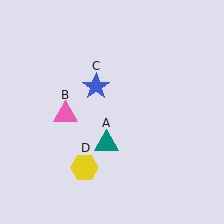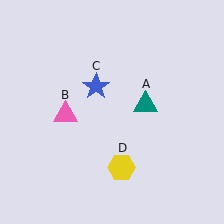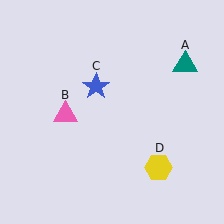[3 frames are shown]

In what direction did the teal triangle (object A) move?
The teal triangle (object A) moved up and to the right.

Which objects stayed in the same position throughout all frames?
Pink triangle (object B) and blue star (object C) remained stationary.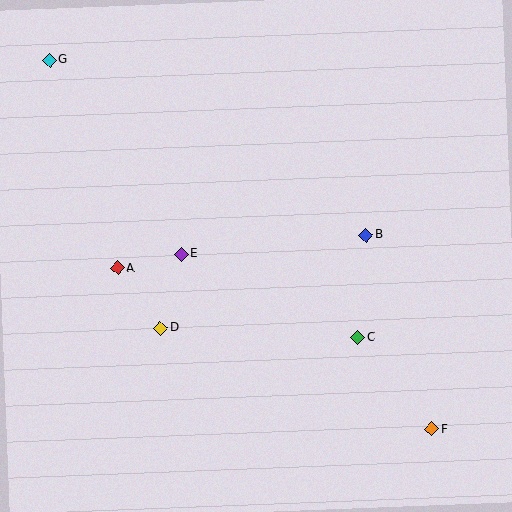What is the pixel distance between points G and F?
The distance between G and F is 531 pixels.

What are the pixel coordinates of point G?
Point G is at (50, 60).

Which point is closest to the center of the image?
Point E at (181, 254) is closest to the center.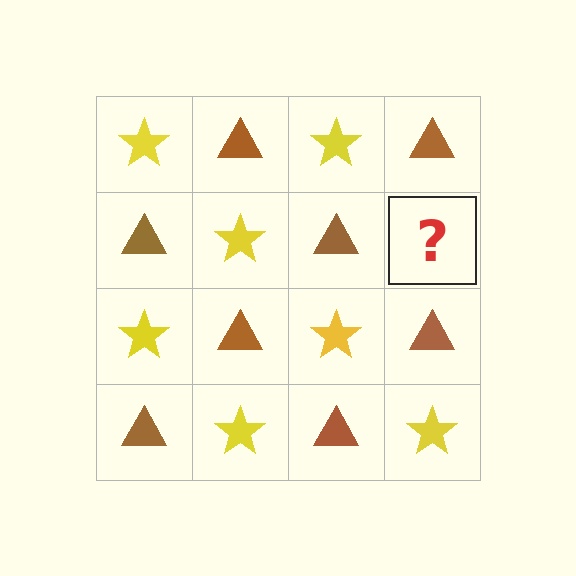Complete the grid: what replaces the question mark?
The question mark should be replaced with a yellow star.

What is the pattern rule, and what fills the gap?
The rule is that it alternates yellow star and brown triangle in a checkerboard pattern. The gap should be filled with a yellow star.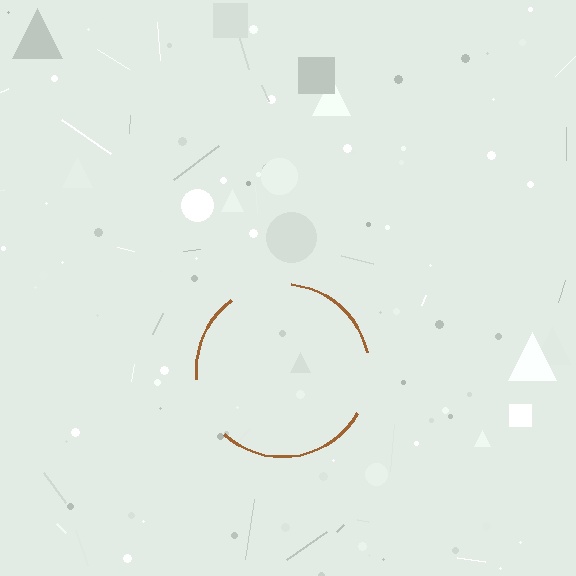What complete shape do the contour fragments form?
The contour fragments form a circle.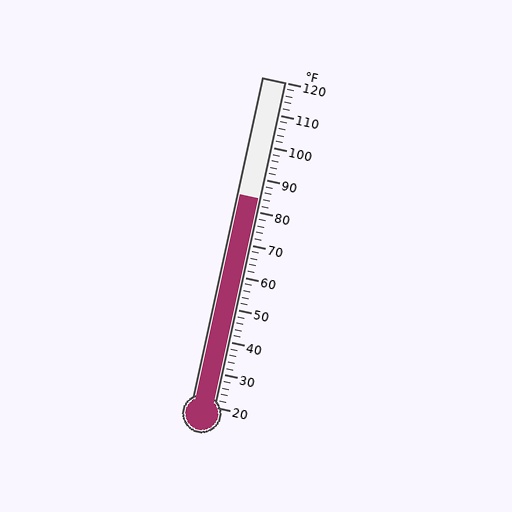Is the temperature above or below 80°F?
The temperature is above 80°F.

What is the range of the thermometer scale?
The thermometer scale ranges from 20°F to 120°F.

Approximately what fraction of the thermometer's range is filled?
The thermometer is filled to approximately 65% of its range.